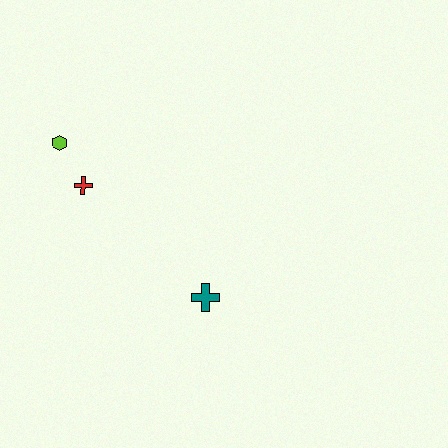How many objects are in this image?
There are 3 objects.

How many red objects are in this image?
There is 1 red object.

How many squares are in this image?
There are no squares.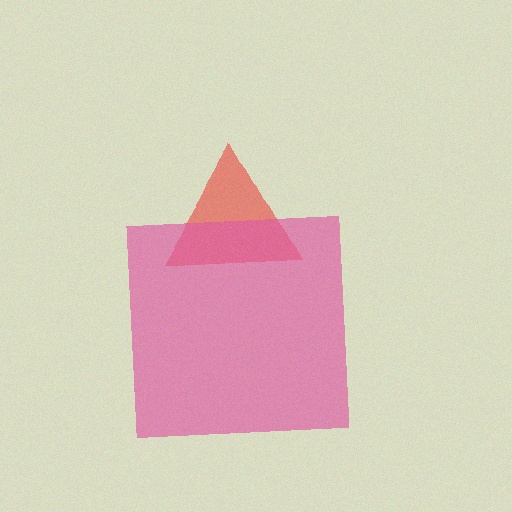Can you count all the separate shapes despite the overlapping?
Yes, there are 2 separate shapes.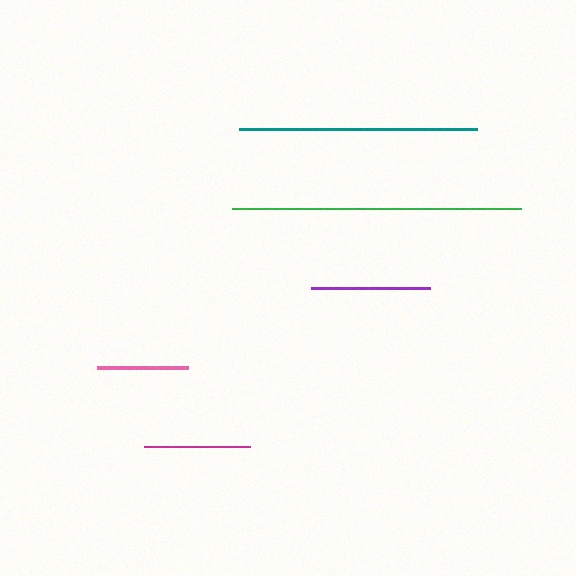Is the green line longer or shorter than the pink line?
The green line is longer than the pink line.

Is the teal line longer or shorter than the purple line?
The teal line is longer than the purple line.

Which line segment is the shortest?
The pink line is the shortest at approximately 91 pixels.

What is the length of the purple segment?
The purple segment is approximately 118 pixels long.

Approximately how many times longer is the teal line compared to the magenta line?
The teal line is approximately 2.3 times the length of the magenta line.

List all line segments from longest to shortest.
From longest to shortest: green, teal, purple, magenta, pink.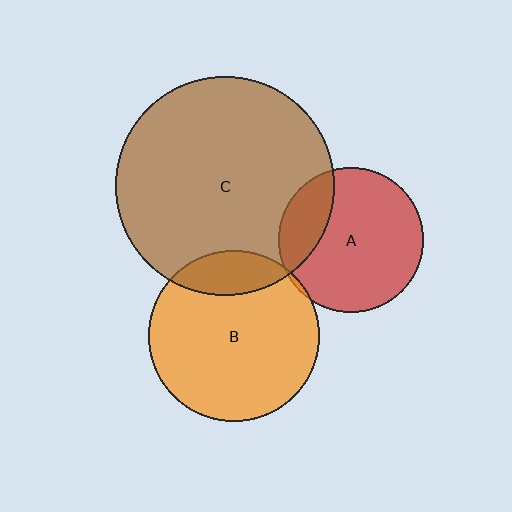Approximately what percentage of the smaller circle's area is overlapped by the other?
Approximately 5%.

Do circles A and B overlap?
Yes.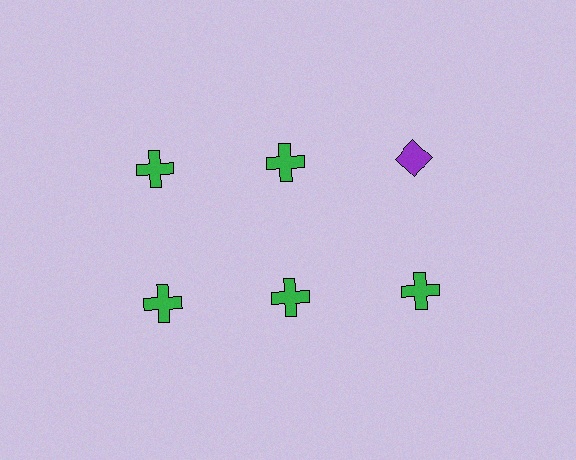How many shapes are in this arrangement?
There are 6 shapes arranged in a grid pattern.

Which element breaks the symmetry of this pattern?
The purple diamond in the top row, center column breaks the symmetry. All other shapes are green crosses.